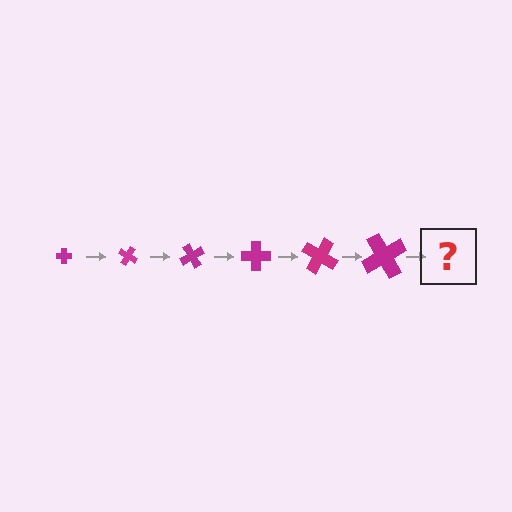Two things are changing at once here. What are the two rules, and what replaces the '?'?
The two rules are that the cross grows larger each step and it rotates 30 degrees each step. The '?' should be a cross, larger than the previous one and rotated 180 degrees from the start.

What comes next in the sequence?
The next element should be a cross, larger than the previous one and rotated 180 degrees from the start.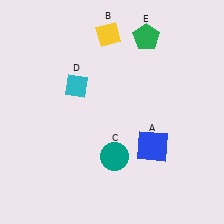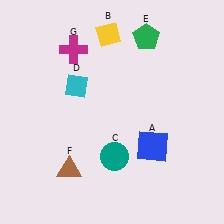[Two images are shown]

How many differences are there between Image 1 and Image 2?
There are 2 differences between the two images.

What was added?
A brown triangle (F), a magenta cross (G) were added in Image 2.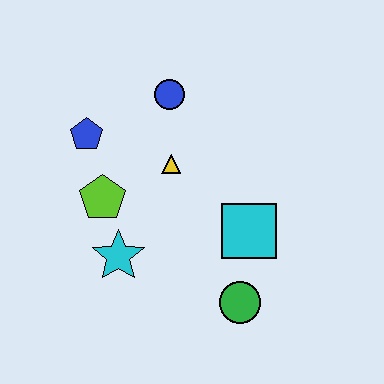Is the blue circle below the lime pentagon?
No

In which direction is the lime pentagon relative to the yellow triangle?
The lime pentagon is to the left of the yellow triangle.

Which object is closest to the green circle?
The cyan square is closest to the green circle.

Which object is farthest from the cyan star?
The blue circle is farthest from the cyan star.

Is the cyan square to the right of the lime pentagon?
Yes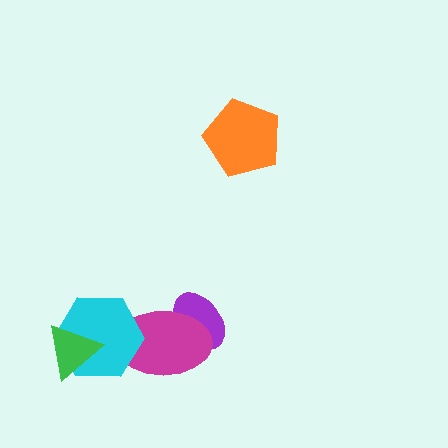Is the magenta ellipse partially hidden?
Yes, it is partially covered by another shape.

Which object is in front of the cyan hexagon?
The green triangle is in front of the cyan hexagon.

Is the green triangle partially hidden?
No, no other shape covers it.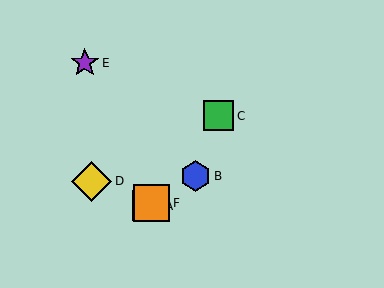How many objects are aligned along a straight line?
3 objects (A, B, F) are aligned along a straight line.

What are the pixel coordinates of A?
Object A is at (147, 206).